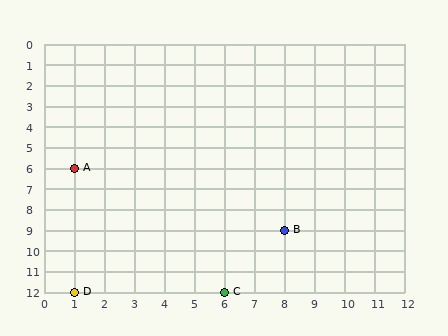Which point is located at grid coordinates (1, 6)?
Point A is at (1, 6).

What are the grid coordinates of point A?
Point A is at grid coordinates (1, 6).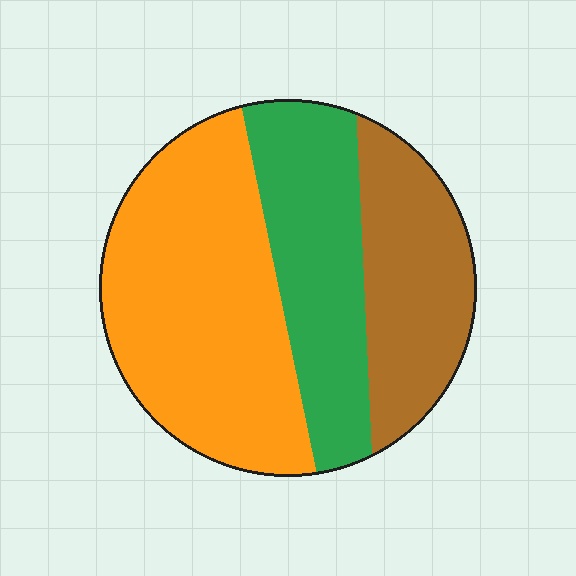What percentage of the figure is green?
Green covers roughly 30% of the figure.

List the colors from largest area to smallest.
From largest to smallest: orange, green, brown.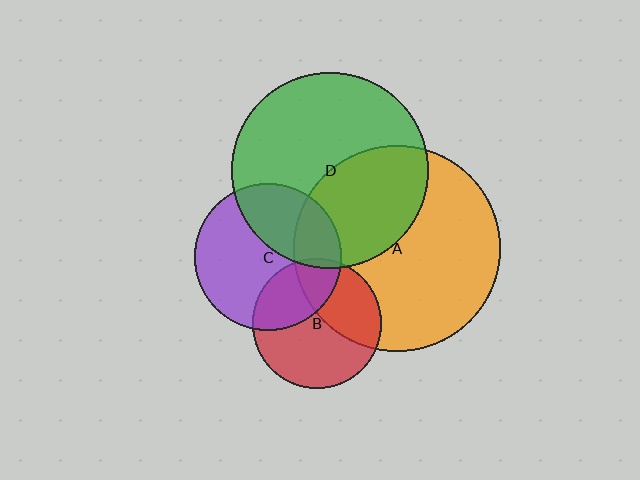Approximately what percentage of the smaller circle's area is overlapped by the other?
Approximately 5%.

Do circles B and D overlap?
Yes.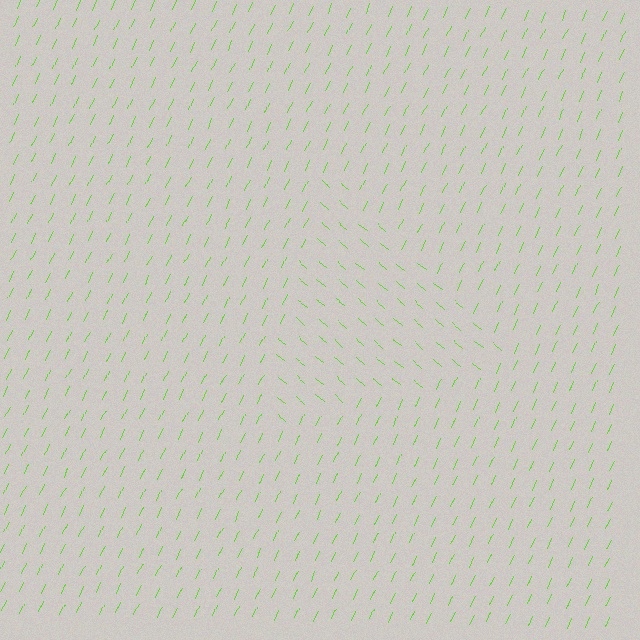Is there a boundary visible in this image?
Yes, there is a texture boundary formed by a change in line orientation.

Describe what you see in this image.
The image is filled with small lime line segments. A triangle region in the image has lines oriented differently from the surrounding lines, creating a visible texture boundary.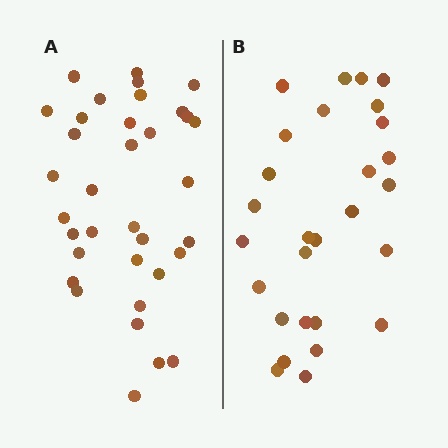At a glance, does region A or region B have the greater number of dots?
Region A (the left region) has more dots.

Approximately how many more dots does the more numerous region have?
Region A has roughly 8 or so more dots than region B.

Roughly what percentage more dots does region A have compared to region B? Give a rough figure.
About 25% more.